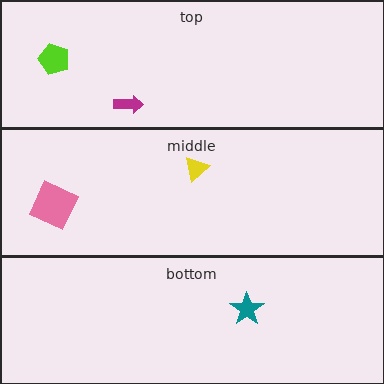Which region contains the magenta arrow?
The top region.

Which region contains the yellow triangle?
The middle region.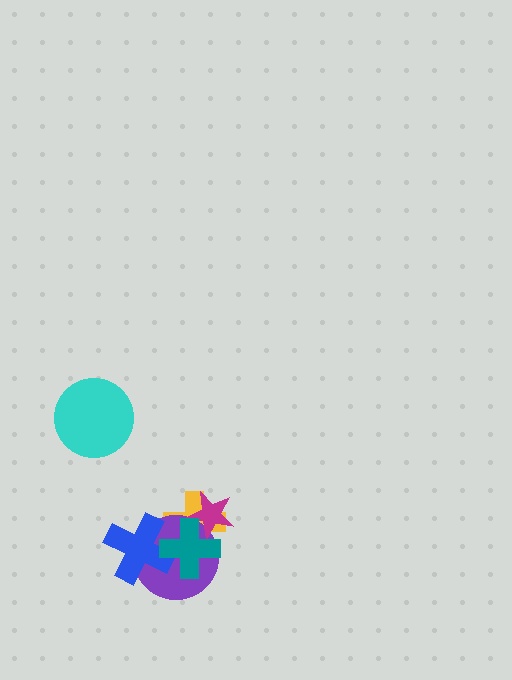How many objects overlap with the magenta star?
3 objects overlap with the magenta star.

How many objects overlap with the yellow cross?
3 objects overlap with the yellow cross.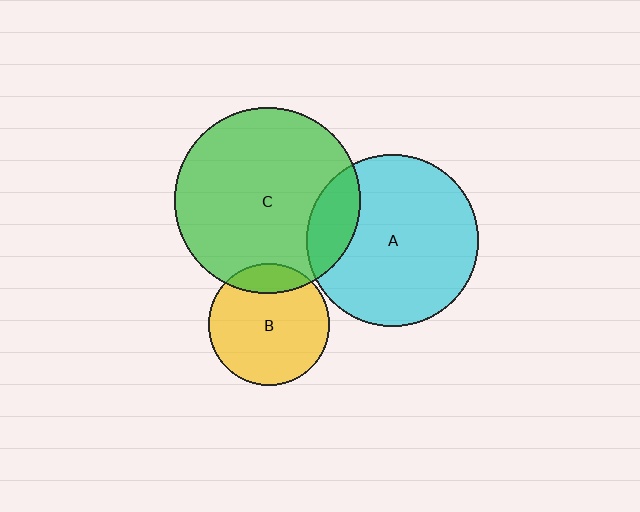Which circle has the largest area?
Circle C (green).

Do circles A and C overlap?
Yes.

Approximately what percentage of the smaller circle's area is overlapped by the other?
Approximately 15%.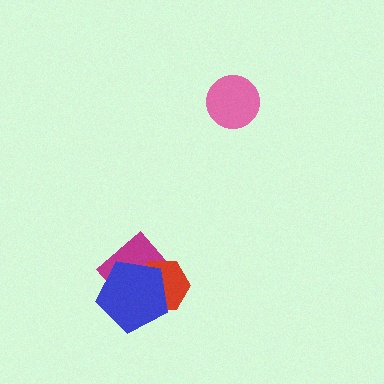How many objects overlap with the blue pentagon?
2 objects overlap with the blue pentagon.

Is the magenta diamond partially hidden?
Yes, it is partially covered by another shape.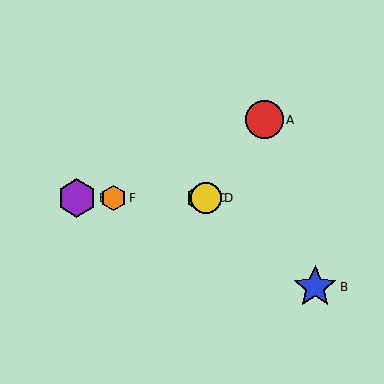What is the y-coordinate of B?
Object B is at y≈287.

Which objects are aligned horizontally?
Objects C, D, E, F are aligned horizontally.